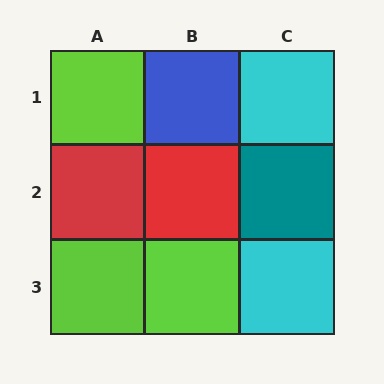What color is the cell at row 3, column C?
Cyan.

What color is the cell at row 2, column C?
Teal.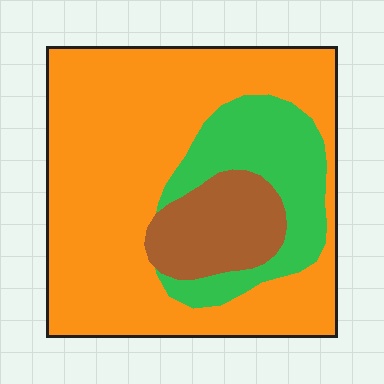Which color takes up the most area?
Orange, at roughly 65%.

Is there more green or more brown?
Green.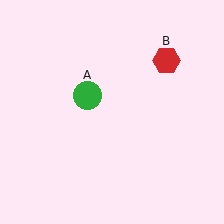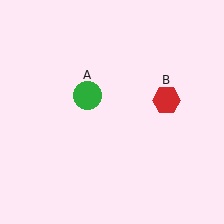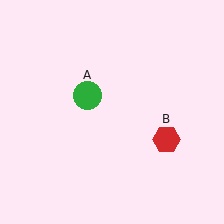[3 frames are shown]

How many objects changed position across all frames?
1 object changed position: red hexagon (object B).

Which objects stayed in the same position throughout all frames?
Green circle (object A) remained stationary.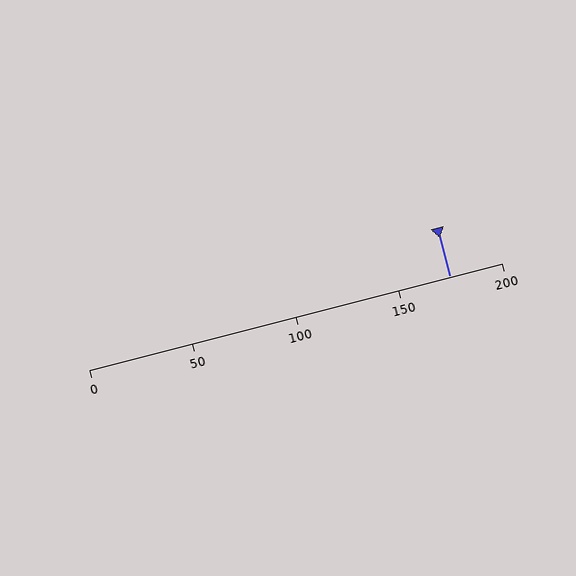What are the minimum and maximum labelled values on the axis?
The axis runs from 0 to 200.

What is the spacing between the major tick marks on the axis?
The major ticks are spaced 50 apart.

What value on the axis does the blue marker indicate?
The marker indicates approximately 175.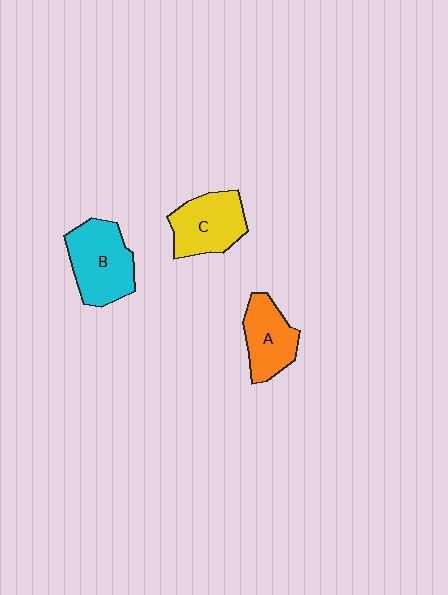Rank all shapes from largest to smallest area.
From largest to smallest: B (cyan), C (yellow), A (orange).